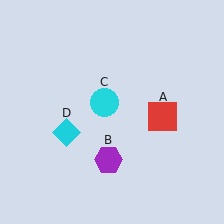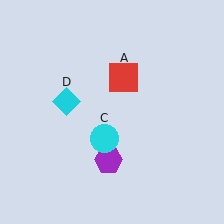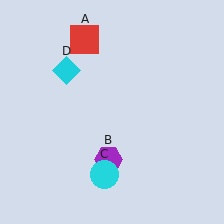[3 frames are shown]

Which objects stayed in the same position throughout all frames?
Purple hexagon (object B) remained stationary.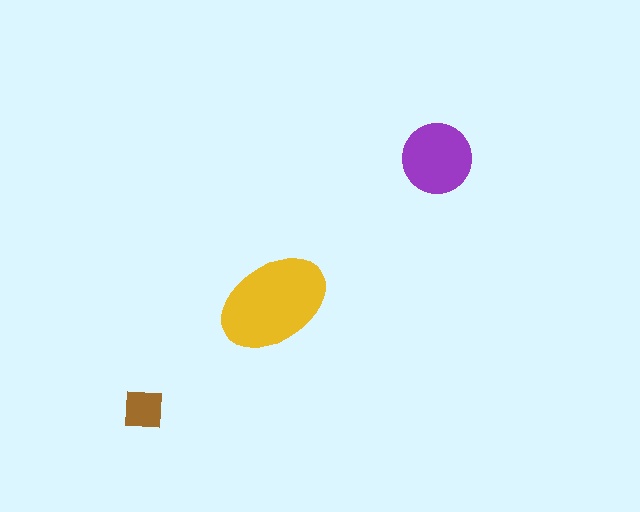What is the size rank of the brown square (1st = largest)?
3rd.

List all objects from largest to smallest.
The yellow ellipse, the purple circle, the brown square.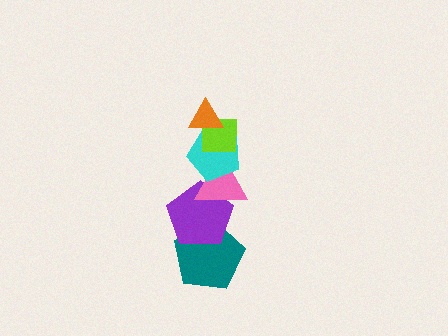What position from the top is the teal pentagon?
The teal pentagon is 6th from the top.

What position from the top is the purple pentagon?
The purple pentagon is 5th from the top.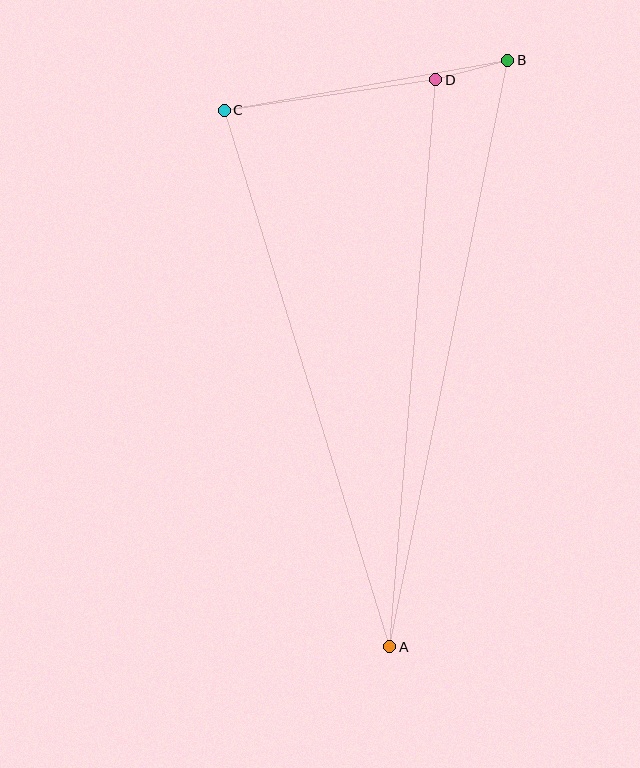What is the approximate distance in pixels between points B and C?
The distance between B and C is approximately 288 pixels.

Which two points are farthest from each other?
Points A and B are farthest from each other.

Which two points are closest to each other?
Points B and D are closest to each other.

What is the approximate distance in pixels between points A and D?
The distance between A and D is approximately 569 pixels.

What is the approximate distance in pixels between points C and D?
The distance between C and D is approximately 214 pixels.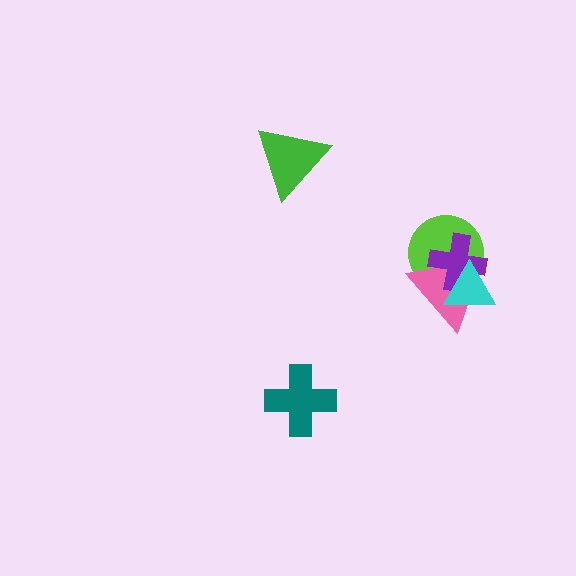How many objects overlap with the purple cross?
3 objects overlap with the purple cross.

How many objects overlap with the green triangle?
0 objects overlap with the green triangle.